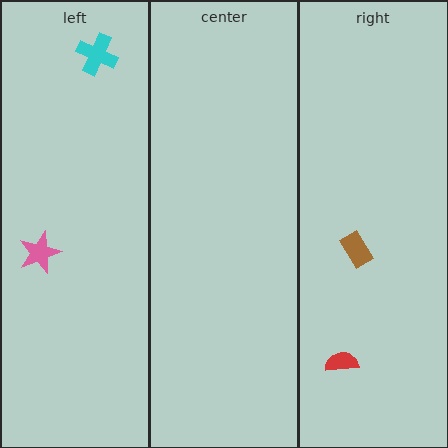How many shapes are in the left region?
2.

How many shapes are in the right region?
2.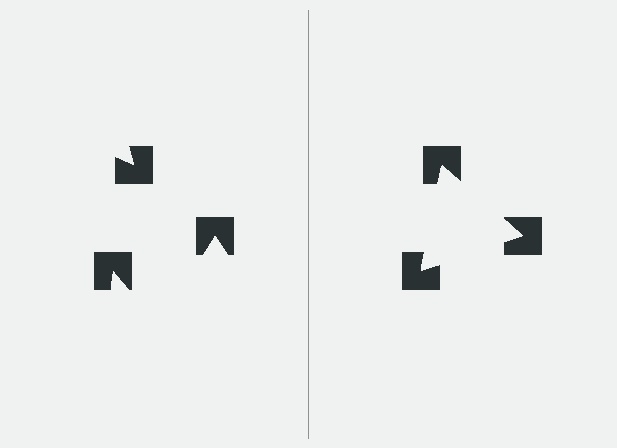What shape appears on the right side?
An illusory triangle.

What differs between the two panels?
The notched squares are positioned identically on both sides; only the wedge orientations differ. On the right they align to a triangle; on the left they are misaligned.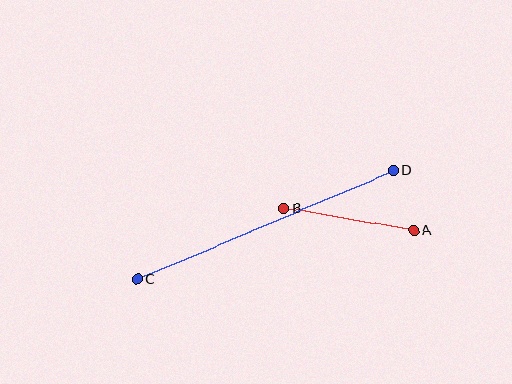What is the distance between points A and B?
The distance is approximately 132 pixels.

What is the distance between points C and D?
The distance is approximately 278 pixels.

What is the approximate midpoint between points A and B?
The midpoint is at approximately (349, 219) pixels.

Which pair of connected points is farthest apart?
Points C and D are farthest apart.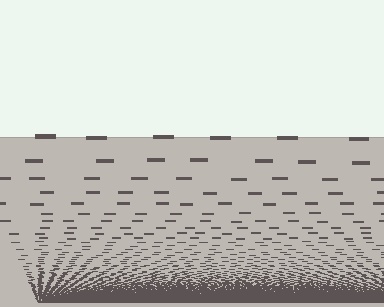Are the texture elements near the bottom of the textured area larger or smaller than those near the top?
Smaller. The gradient is inverted — elements near the bottom are smaller and denser.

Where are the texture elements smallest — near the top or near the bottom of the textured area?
Near the bottom.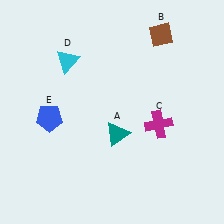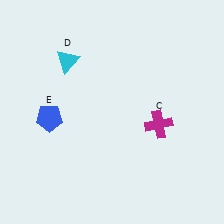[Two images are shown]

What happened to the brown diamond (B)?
The brown diamond (B) was removed in Image 2. It was in the top-right area of Image 1.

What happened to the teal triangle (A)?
The teal triangle (A) was removed in Image 2. It was in the bottom-right area of Image 1.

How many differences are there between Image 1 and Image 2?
There are 2 differences between the two images.